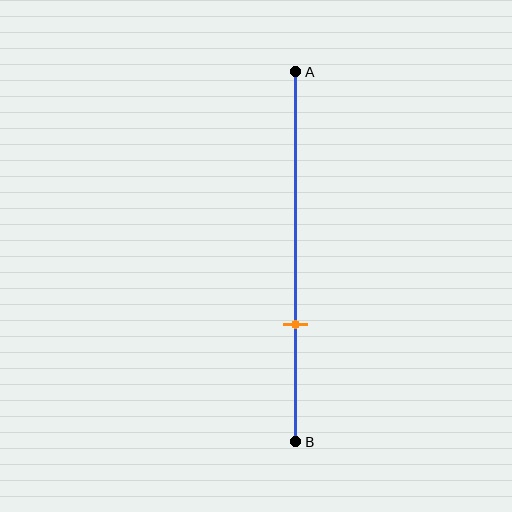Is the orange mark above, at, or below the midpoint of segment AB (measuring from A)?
The orange mark is below the midpoint of segment AB.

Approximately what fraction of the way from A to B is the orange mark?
The orange mark is approximately 70% of the way from A to B.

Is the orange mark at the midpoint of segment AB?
No, the mark is at about 70% from A, not at the 50% midpoint.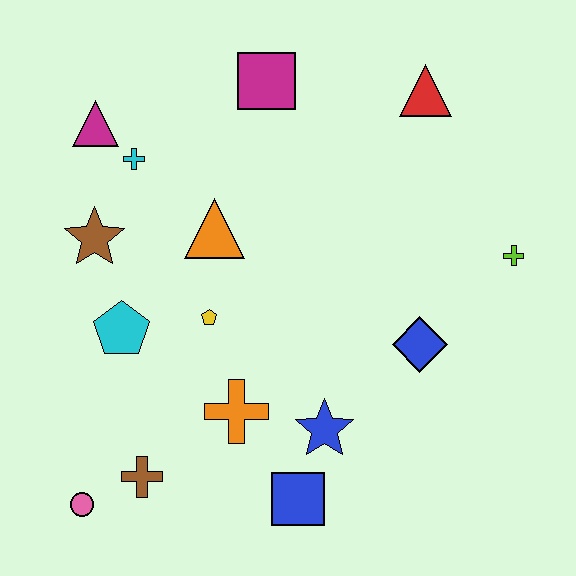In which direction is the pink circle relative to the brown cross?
The pink circle is to the left of the brown cross.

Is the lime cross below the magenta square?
Yes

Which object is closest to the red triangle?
The magenta square is closest to the red triangle.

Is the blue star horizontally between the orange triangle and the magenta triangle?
No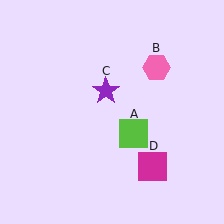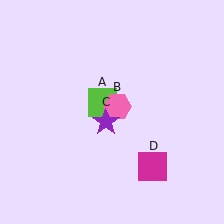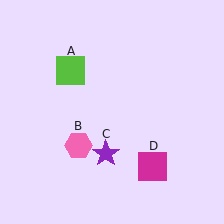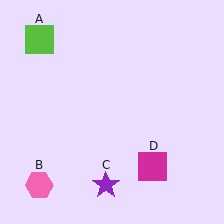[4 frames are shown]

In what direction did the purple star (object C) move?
The purple star (object C) moved down.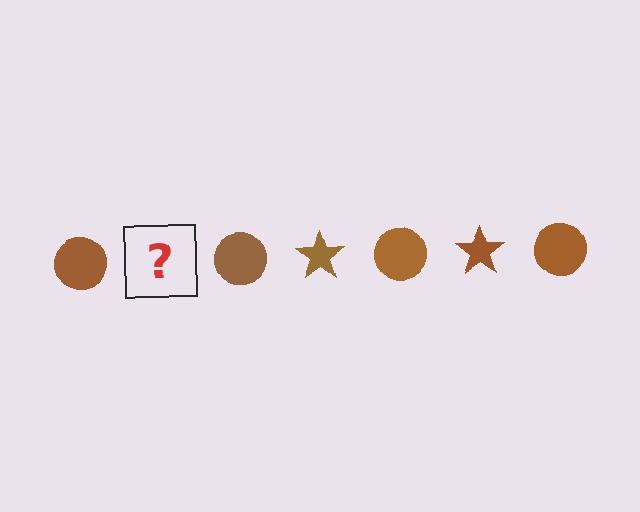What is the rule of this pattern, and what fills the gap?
The rule is that the pattern cycles through circle, star shapes in brown. The gap should be filled with a brown star.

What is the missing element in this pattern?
The missing element is a brown star.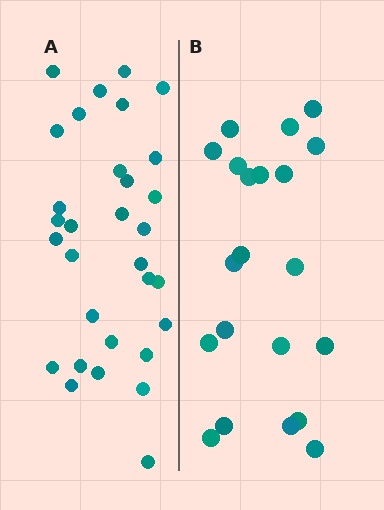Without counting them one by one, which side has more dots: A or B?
Region A (the left region) has more dots.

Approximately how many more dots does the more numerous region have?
Region A has roughly 10 or so more dots than region B.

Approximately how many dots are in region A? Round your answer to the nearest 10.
About 30 dots. (The exact count is 31, which rounds to 30.)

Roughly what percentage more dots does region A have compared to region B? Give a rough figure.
About 50% more.